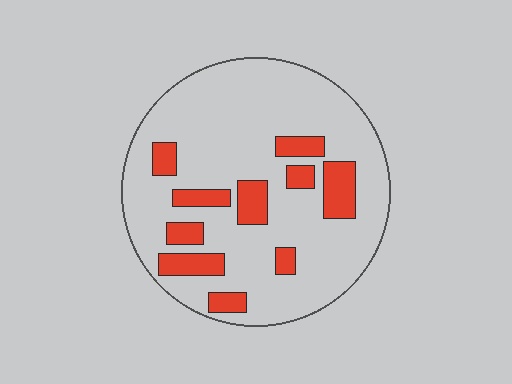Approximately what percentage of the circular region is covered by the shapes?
Approximately 20%.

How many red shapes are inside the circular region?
10.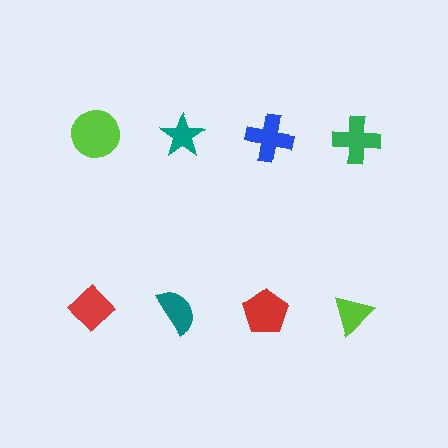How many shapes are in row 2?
4 shapes.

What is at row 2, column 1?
A red diamond.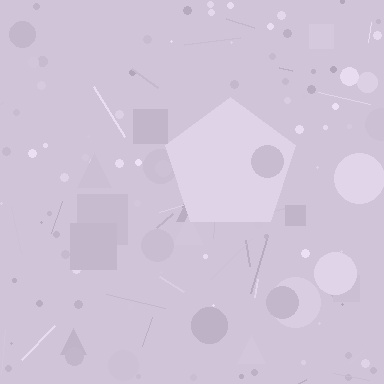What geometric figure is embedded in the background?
A pentagon is embedded in the background.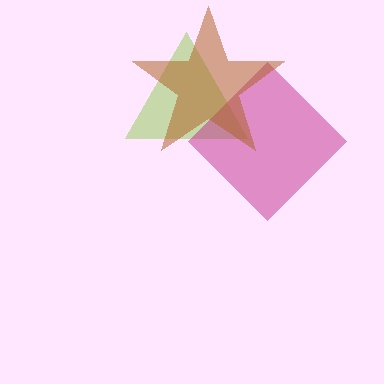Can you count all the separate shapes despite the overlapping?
Yes, there are 3 separate shapes.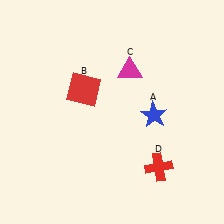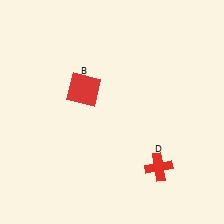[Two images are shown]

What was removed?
The blue star (A), the magenta triangle (C) were removed in Image 2.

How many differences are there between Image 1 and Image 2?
There are 2 differences between the two images.